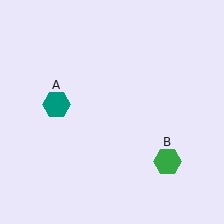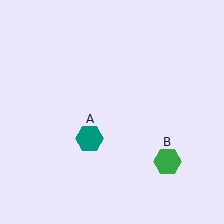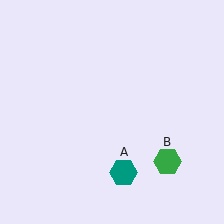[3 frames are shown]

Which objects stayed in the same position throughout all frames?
Green hexagon (object B) remained stationary.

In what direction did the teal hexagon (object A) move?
The teal hexagon (object A) moved down and to the right.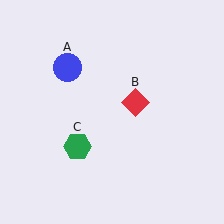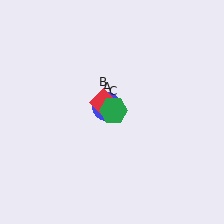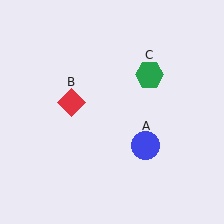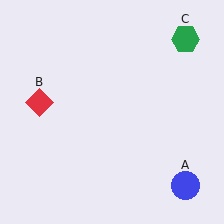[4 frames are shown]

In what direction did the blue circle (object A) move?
The blue circle (object A) moved down and to the right.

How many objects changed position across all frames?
3 objects changed position: blue circle (object A), red diamond (object B), green hexagon (object C).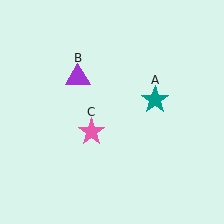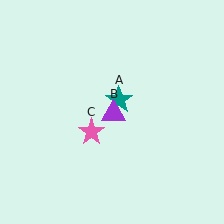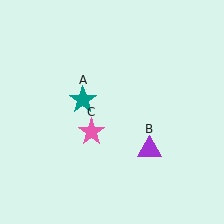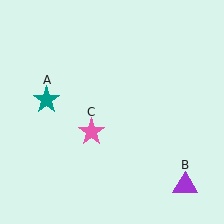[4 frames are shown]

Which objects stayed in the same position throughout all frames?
Pink star (object C) remained stationary.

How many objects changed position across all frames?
2 objects changed position: teal star (object A), purple triangle (object B).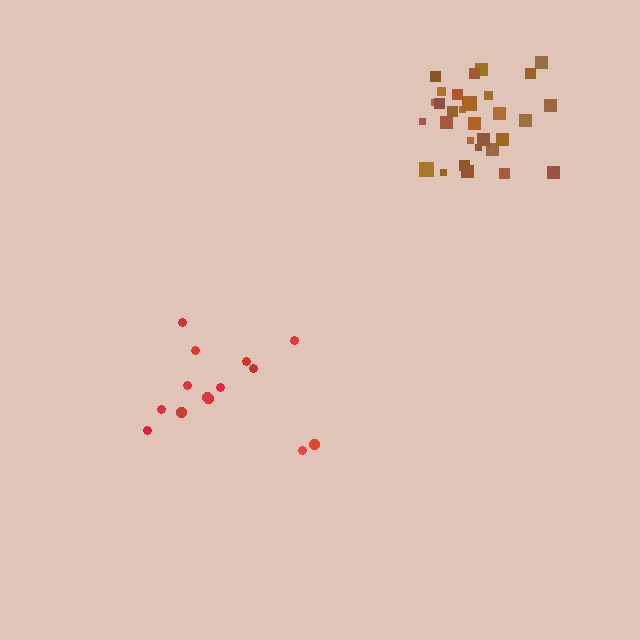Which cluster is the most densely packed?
Brown.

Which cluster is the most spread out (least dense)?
Red.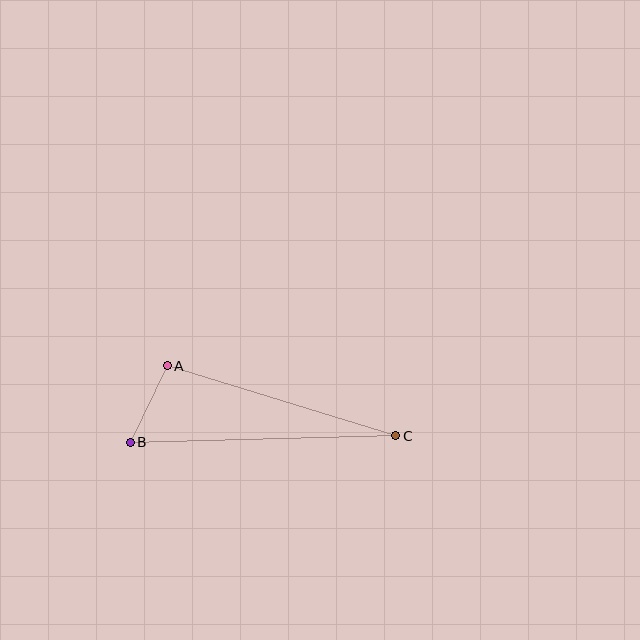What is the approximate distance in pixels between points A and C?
The distance between A and C is approximately 239 pixels.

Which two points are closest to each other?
Points A and B are closest to each other.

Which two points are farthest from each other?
Points B and C are farthest from each other.